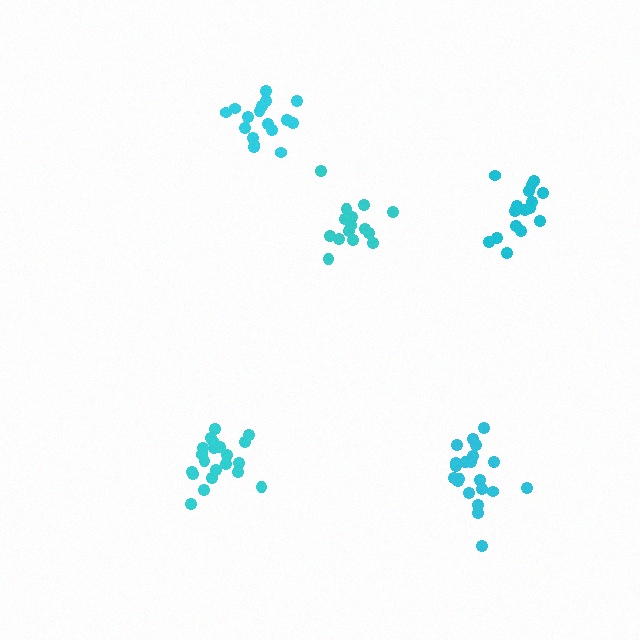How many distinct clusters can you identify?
There are 5 distinct clusters.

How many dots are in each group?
Group 1: 21 dots, Group 2: 16 dots, Group 3: 21 dots, Group 4: 15 dots, Group 5: 17 dots (90 total).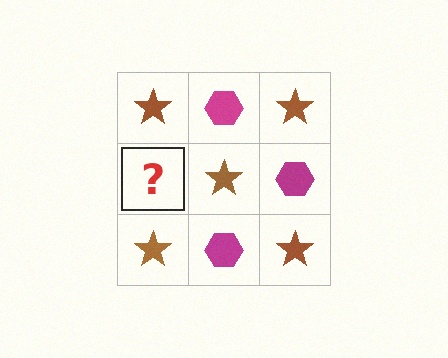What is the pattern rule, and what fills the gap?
The rule is that it alternates brown star and magenta hexagon in a checkerboard pattern. The gap should be filled with a magenta hexagon.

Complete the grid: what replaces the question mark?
The question mark should be replaced with a magenta hexagon.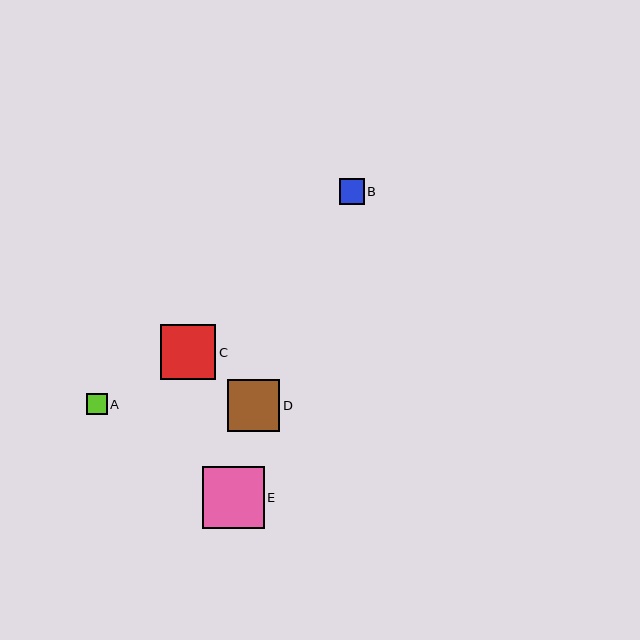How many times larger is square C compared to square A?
Square C is approximately 2.6 times the size of square A.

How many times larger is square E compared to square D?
Square E is approximately 1.2 times the size of square D.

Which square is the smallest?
Square A is the smallest with a size of approximately 21 pixels.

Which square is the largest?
Square E is the largest with a size of approximately 62 pixels.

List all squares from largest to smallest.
From largest to smallest: E, C, D, B, A.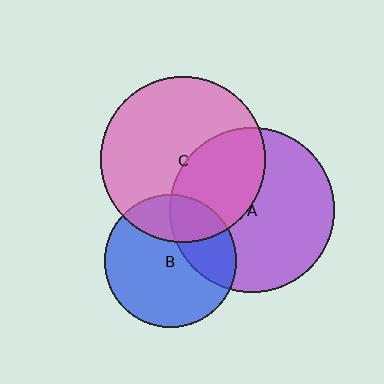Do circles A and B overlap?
Yes.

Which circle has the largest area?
Circle C (pink).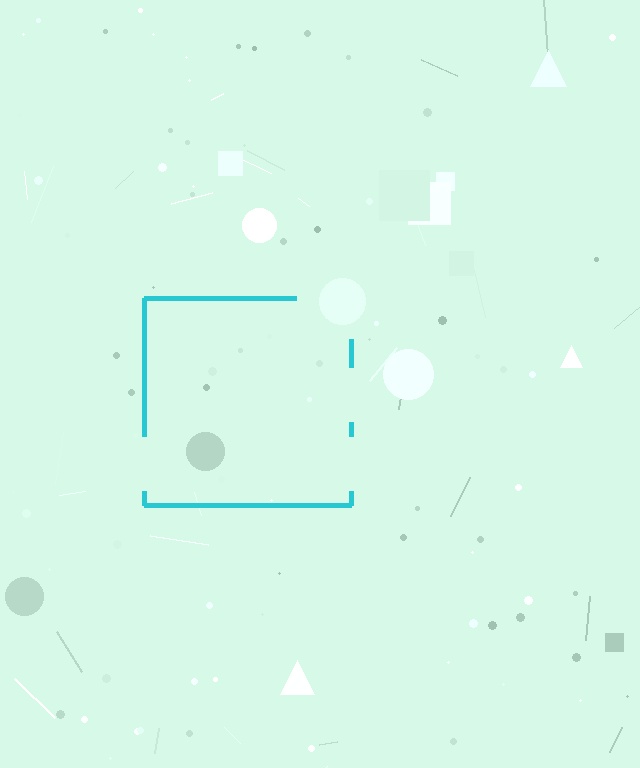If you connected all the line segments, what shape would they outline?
They would outline a square.